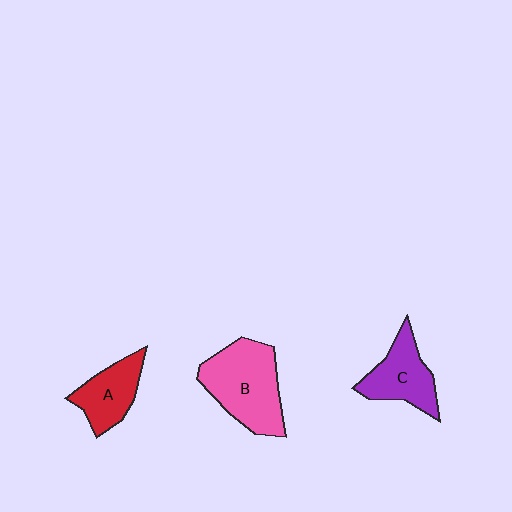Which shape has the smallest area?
Shape A (red).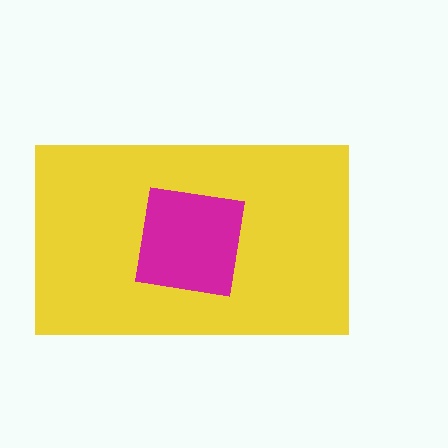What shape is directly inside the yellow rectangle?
The magenta square.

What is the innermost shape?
The magenta square.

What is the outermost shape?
The yellow rectangle.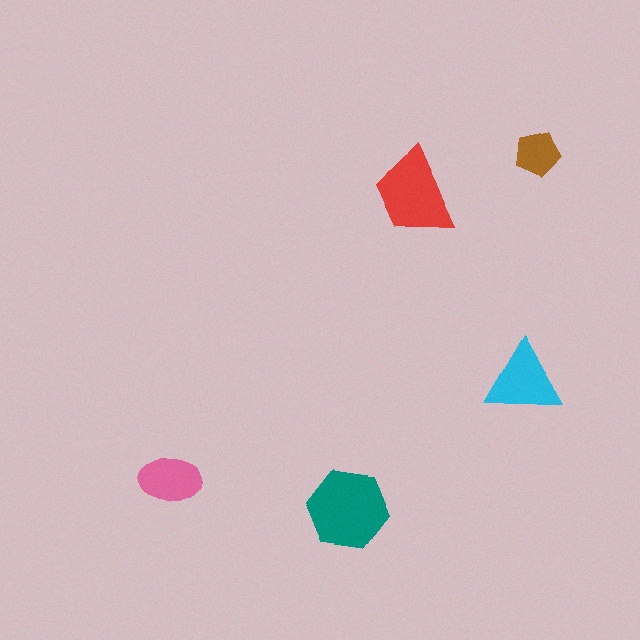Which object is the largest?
The teal hexagon.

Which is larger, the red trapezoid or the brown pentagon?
The red trapezoid.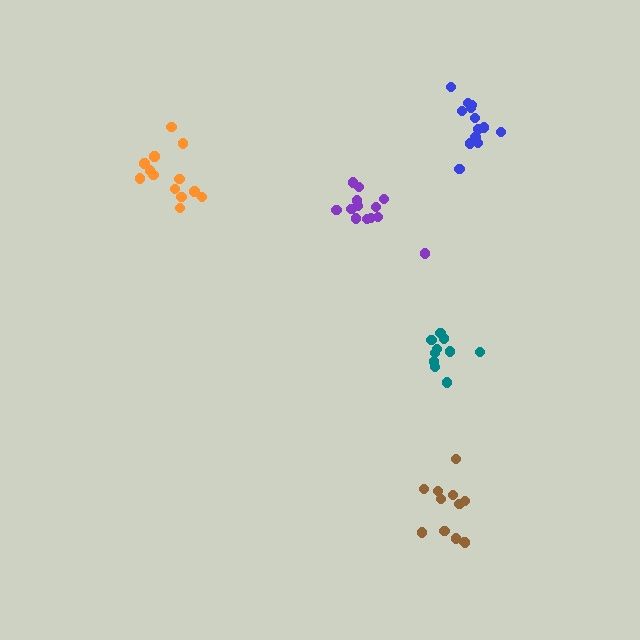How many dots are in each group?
Group 1: 13 dots, Group 2: 10 dots, Group 3: 13 dots, Group 4: 13 dots, Group 5: 12 dots (61 total).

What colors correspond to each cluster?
The clusters are colored: orange, teal, blue, purple, brown.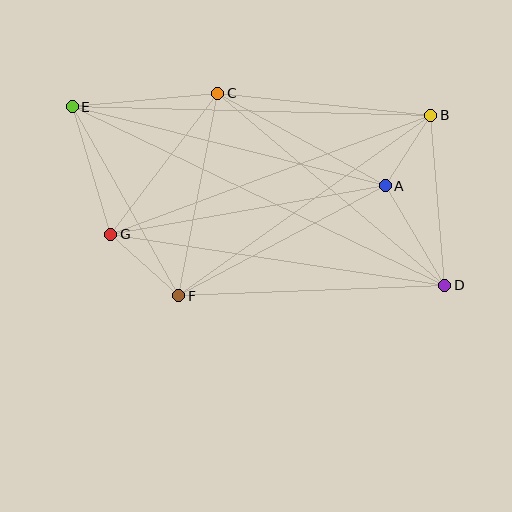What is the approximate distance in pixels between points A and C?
The distance between A and C is approximately 191 pixels.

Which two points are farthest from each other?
Points D and E are farthest from each other.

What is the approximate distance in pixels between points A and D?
The distance between A and D is approximately 116 pixels.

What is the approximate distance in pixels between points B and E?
The distance between B and E is approximately 359 pixels.